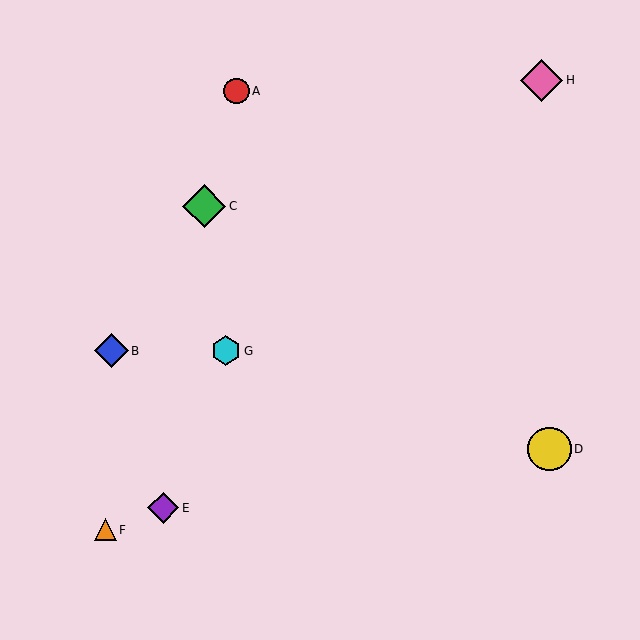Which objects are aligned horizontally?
Objects B, G are aligned horizontally.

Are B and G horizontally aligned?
Yes, both are at y≈351.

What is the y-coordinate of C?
Object C is at y≈206.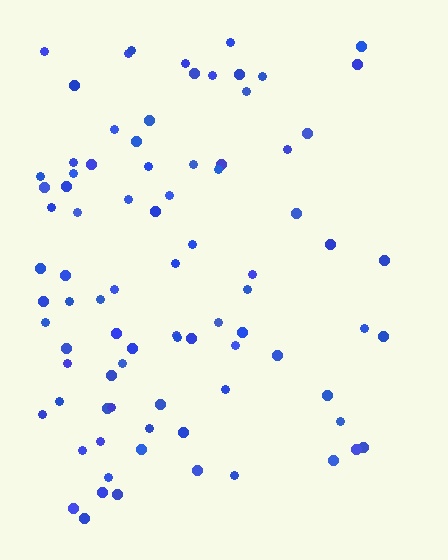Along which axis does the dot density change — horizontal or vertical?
Horizontal.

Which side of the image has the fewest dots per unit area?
The right.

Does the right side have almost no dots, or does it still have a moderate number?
Still a moderate number, just noticeably fewer than the left.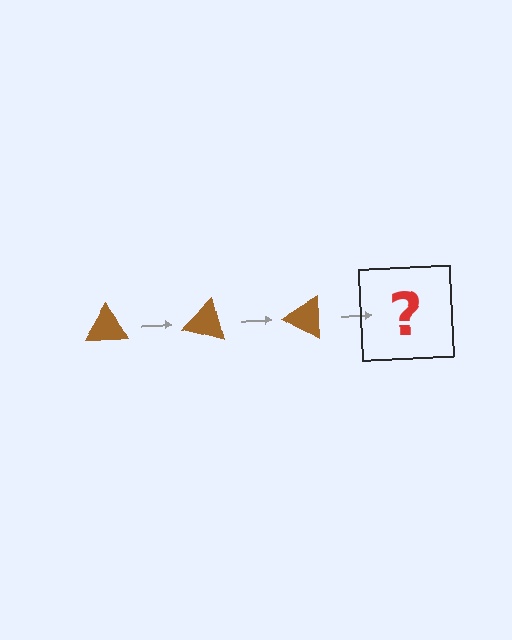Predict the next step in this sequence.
The next step is a brown triangle rotated 45 degrees.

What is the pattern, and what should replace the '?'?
The pattern is that the triangle rotates 15 degrees each step. The '?' should be a brown triangle rotated 45 degrees.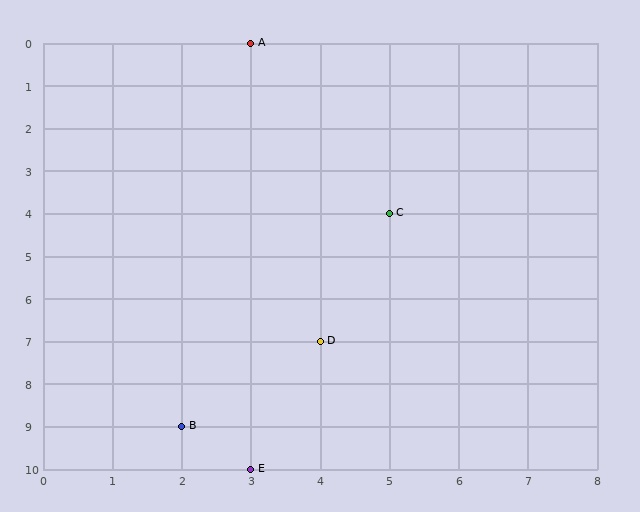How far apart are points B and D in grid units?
Points B and D are 2 columns and 2 rows apart (about 2.8 grid units diagonally).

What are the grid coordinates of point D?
Point D is at grid coordinates (4, 7).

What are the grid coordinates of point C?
Point C is at grid coordinates (5, 4).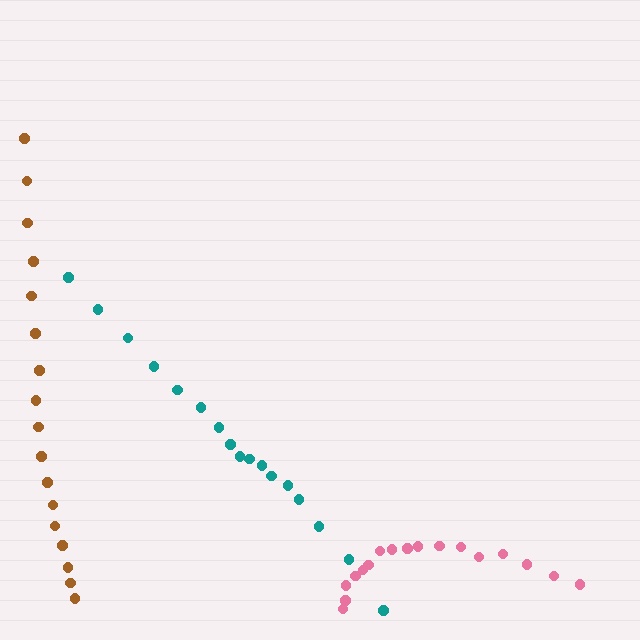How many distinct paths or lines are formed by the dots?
There are 3 distinct paths.